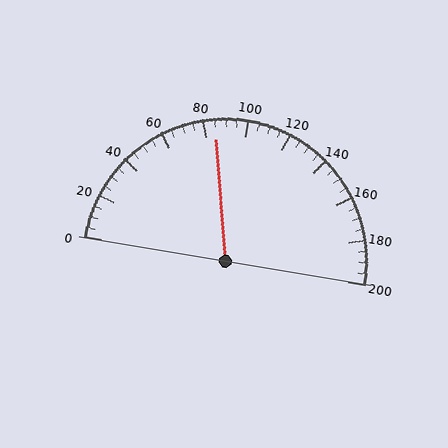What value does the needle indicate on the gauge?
The needle indicates approximately 85.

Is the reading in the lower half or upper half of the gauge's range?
The reading is in the lower half of the range (0 to 200).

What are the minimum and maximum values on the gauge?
The gauge ranges from 0 to 200.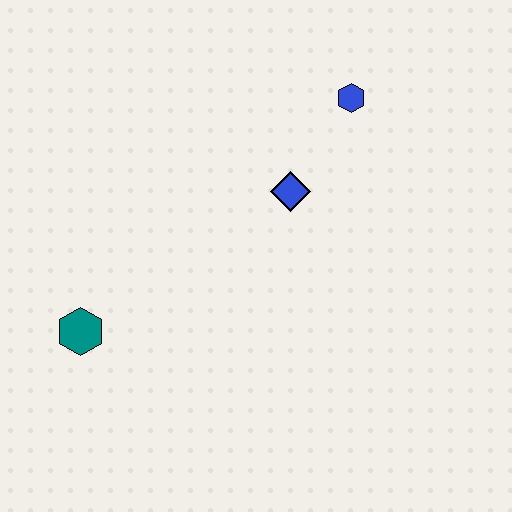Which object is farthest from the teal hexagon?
The blue hexagon is farthest from the teal hexagon.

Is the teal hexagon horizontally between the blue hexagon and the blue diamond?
No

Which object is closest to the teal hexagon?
The blue diamond is closest to the teal hexagon.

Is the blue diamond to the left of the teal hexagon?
No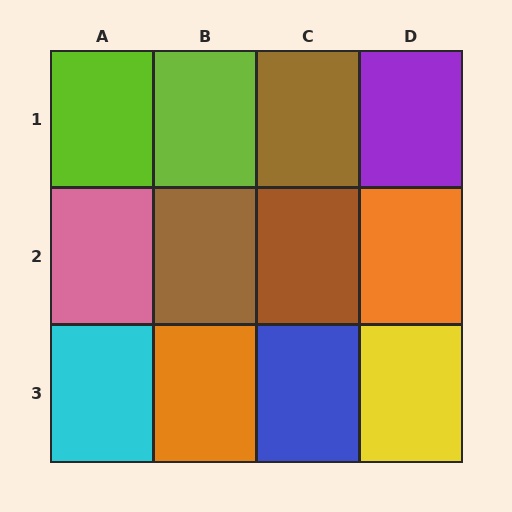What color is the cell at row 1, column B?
Lime.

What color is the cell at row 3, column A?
Cyan.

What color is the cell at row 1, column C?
Brown.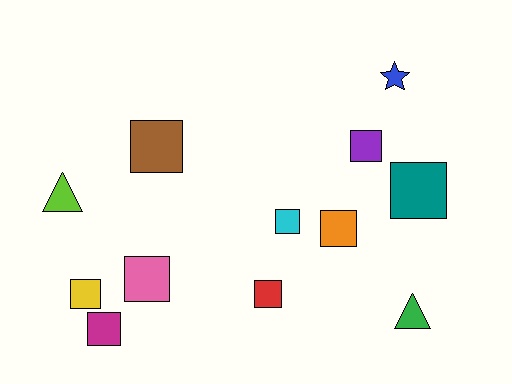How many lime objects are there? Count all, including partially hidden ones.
There is 1 lime object.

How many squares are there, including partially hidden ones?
There are 9 squares.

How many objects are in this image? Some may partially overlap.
There are 12 objects.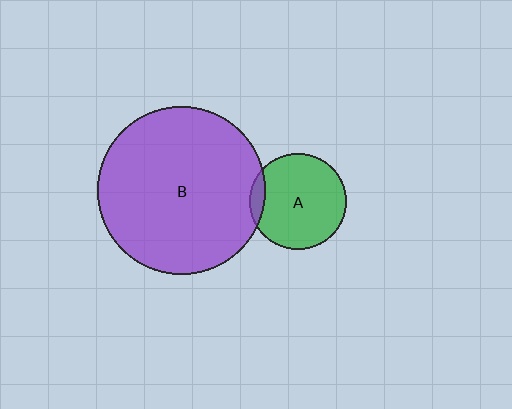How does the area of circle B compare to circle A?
Approximately 3.0 times.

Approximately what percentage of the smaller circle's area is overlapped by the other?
Approximately 10%.